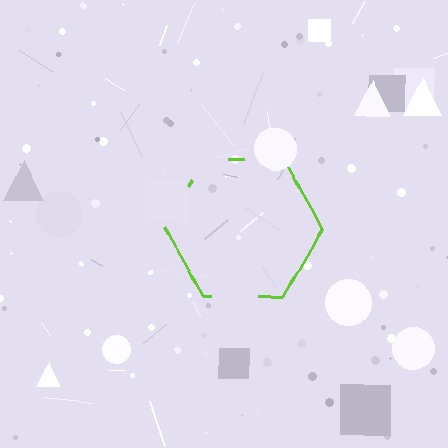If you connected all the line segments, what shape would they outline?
They would outline a hexagon.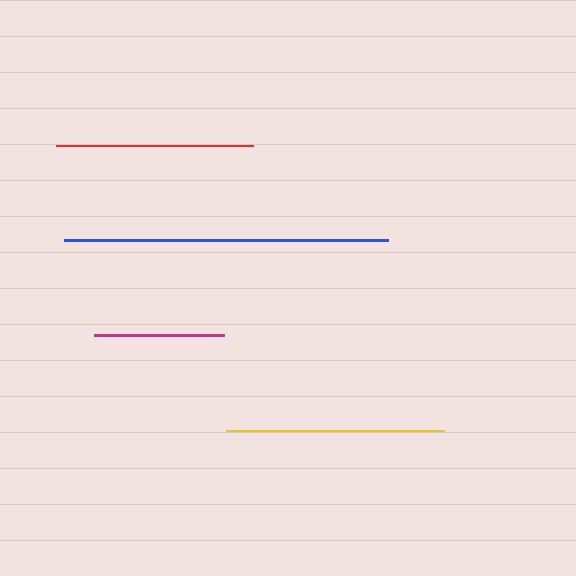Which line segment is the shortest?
The magenta line is the shortest at approximately 130 pixels.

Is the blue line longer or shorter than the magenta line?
The blue line is longer than the magenta line.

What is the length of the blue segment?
The blue segment is approximately 324 pixels long.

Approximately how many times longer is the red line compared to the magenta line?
The red line is approximately 1.5 times the length of the magenta line.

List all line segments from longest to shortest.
From longest to shortest: blue, yellow, red, magenta.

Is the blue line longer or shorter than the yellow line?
The blue line is longer than the yellow line.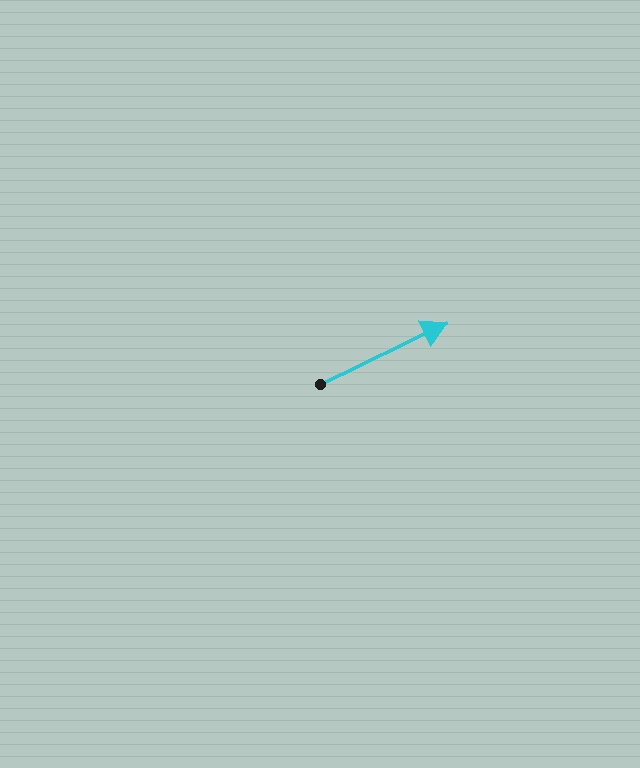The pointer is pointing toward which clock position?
Roughly 2 o'clock.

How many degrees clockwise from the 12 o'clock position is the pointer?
Approximately 64 degrees.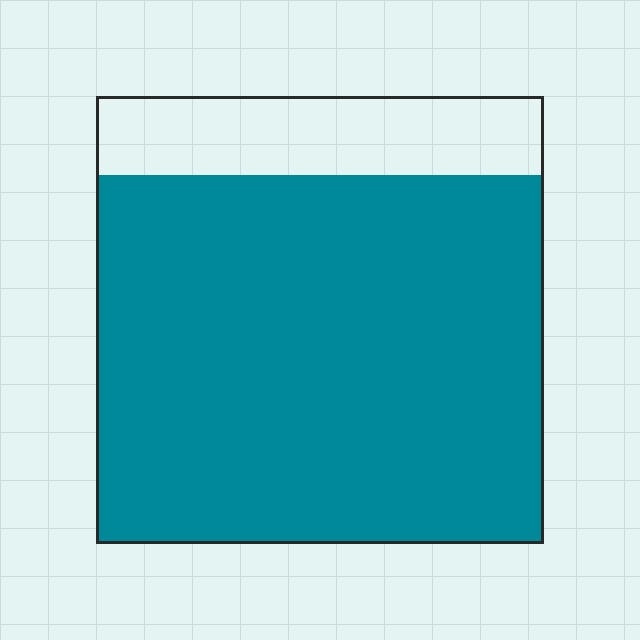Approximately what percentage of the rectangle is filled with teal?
Approximately 80%.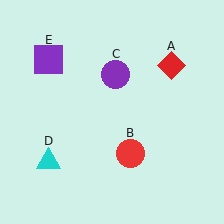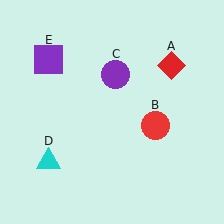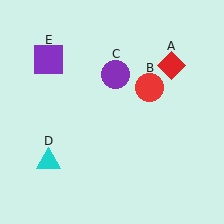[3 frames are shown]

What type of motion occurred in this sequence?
The red circle (object B) rotated counterclockwise around the center of the scene.